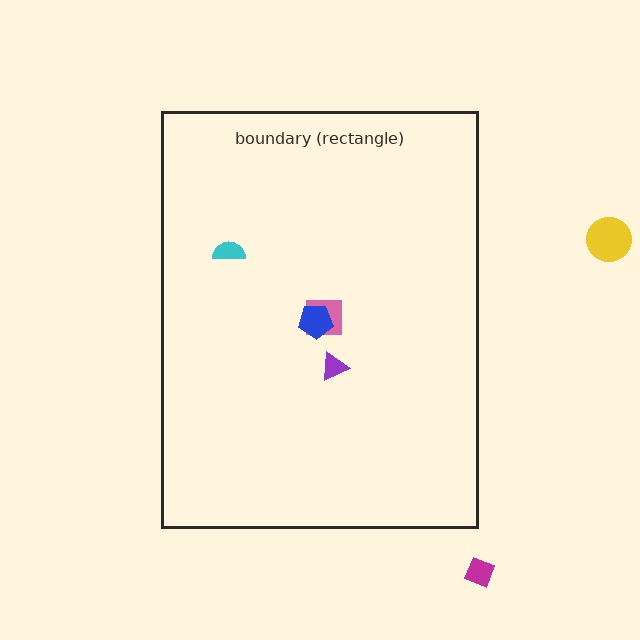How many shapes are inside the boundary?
4 inside, 2 outside.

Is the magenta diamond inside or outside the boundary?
Outside.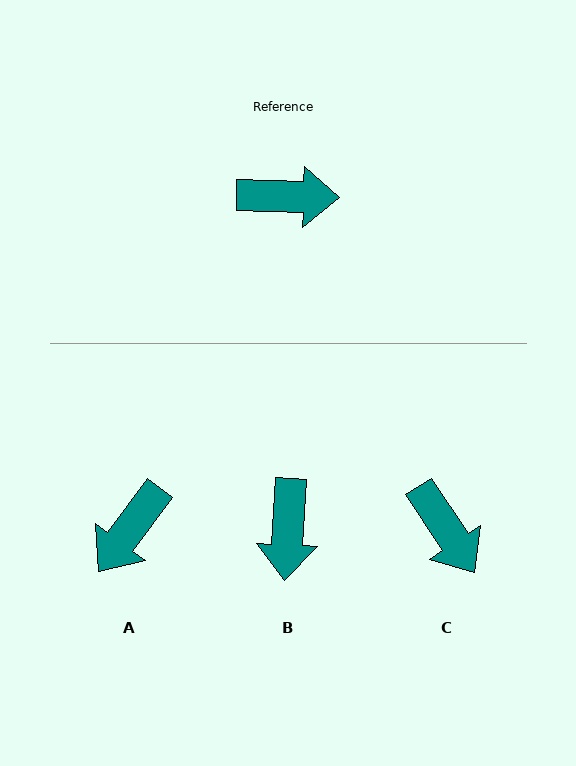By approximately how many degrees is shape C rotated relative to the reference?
Approximately 55 degrees clockwise.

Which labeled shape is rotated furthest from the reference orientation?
A, about 125 degrees away.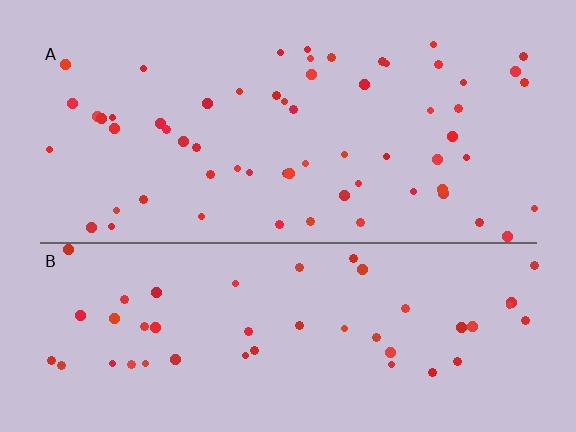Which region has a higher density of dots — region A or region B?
A (the top).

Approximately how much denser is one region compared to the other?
Approximately 1.3× — region A over region B.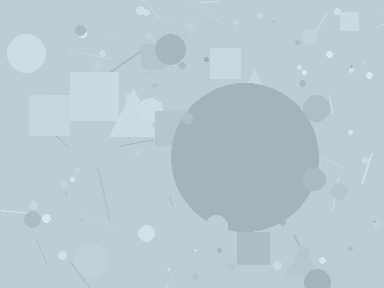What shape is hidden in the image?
A circle is hidden in the image.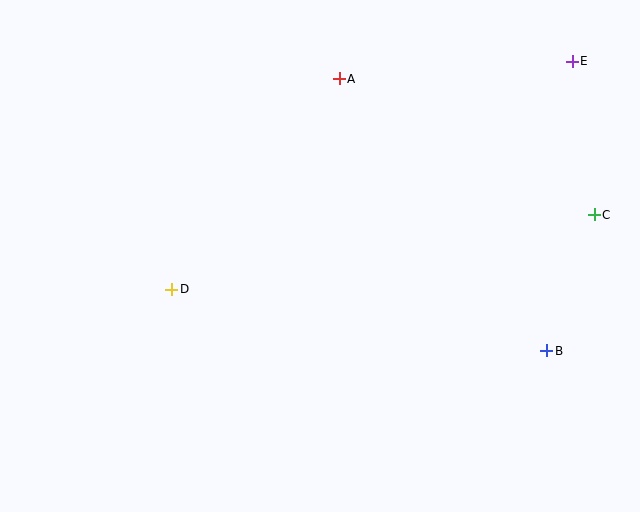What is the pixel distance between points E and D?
The distance between E and D is 461 pixels.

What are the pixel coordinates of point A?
Point A is at (339, 79).